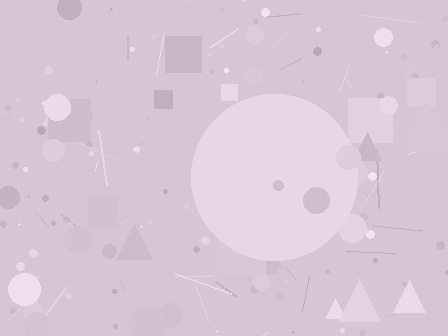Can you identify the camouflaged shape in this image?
The camouflaged shape is a circle.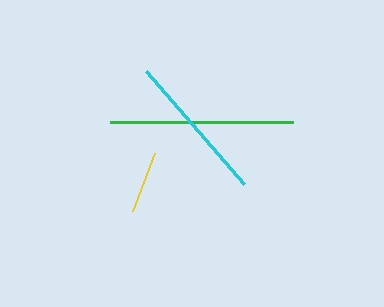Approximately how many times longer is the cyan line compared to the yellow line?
The cyan line is approximately 2.4 times the length of the yellow line.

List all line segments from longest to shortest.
From longest to shortest: green, cyan, yellow.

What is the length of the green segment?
The green segment is approximately 183 pixels long.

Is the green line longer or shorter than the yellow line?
The green line is longer than the yellow line.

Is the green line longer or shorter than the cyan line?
The green line is longer than the cyan line.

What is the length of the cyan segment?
The cyan segment is approximately 149 pixels long.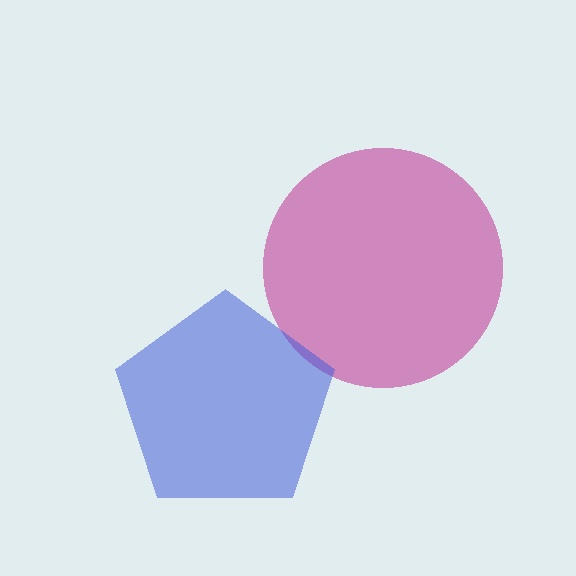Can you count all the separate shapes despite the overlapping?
Yes, there are 2 separate shapes.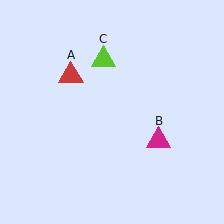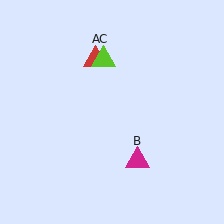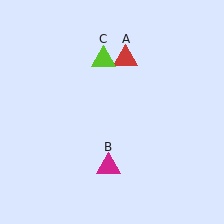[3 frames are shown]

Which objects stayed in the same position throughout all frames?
Lime triangle (object C) remained stationary.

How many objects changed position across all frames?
2 objects changed position: red triangle (object A), magenta triangle (object B).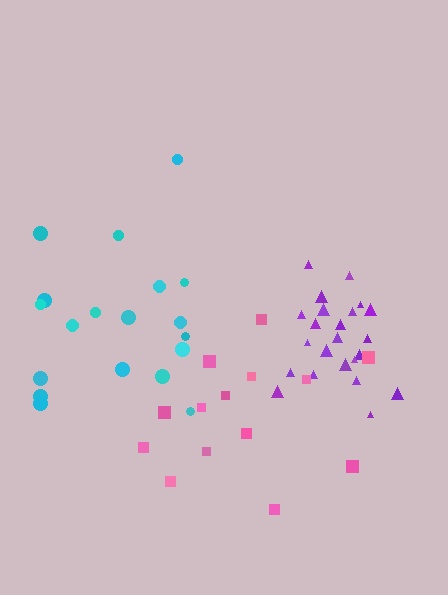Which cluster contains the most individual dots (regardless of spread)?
Purple (23).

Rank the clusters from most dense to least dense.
purple, pink, cyan.